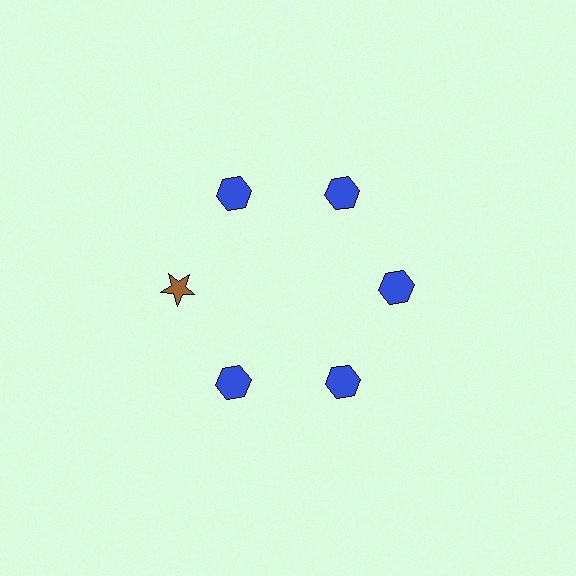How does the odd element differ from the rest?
It differs in both color (brown instead of blue) and shape (star instead of hexagon).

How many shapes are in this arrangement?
There are 6 shapes arranged in a ring pattern.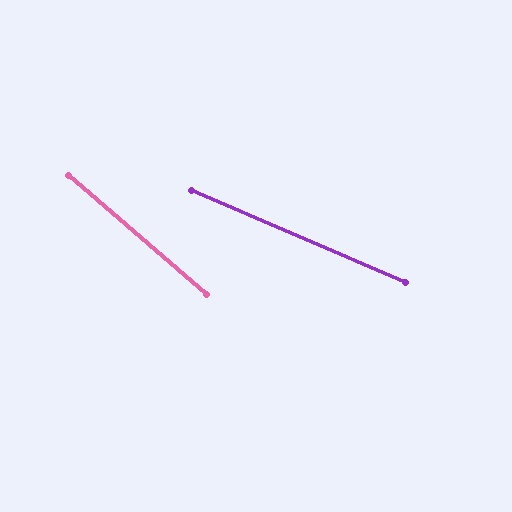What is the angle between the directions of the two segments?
Approximately 17 degrees.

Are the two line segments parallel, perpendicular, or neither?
Neither parallel nor perpendicular — they differ by about 17°.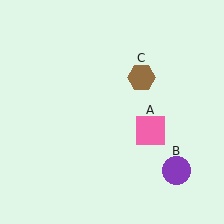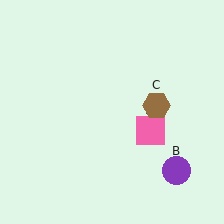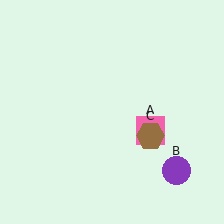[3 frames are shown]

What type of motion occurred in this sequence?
The brown hexagon (object C) rotated clockwise around the center of the scene.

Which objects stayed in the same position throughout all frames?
Pink square (object A) and purple circle (object B) remained stationary.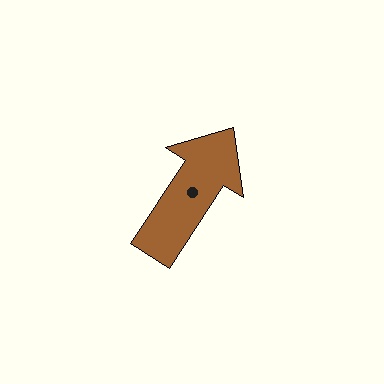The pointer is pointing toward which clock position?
Roughly 1 o'clock.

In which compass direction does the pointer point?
Northeast.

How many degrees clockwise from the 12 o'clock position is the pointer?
Approximately 33 degrees.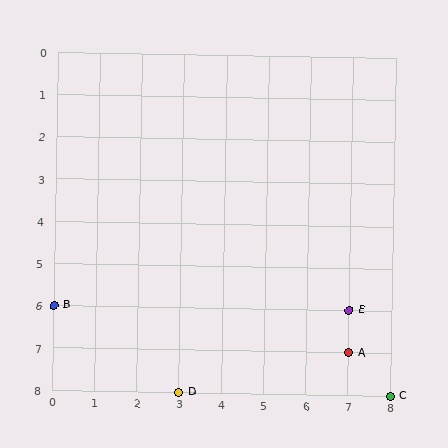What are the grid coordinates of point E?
Point E is at grid coordinates (7, 6).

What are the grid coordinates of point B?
Point B is at grid coordinates (0, 6).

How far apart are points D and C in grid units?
Points D and C are 5 columns apart.